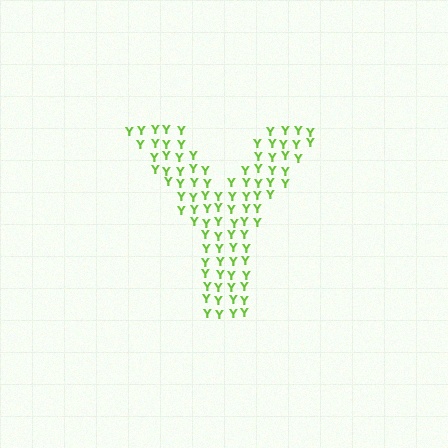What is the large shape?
The large shape is the letter Y.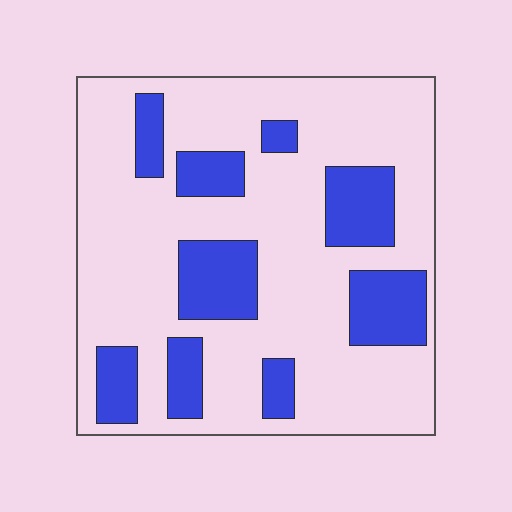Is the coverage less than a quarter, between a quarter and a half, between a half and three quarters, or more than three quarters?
Between a quarter and a half.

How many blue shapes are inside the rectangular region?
9.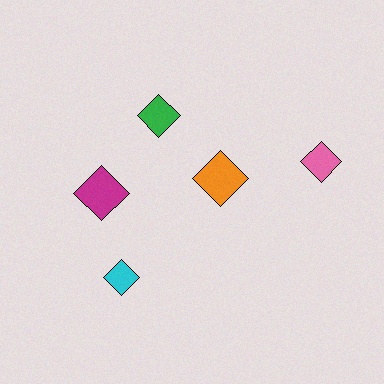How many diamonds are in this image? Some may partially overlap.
There are 5 diamonds.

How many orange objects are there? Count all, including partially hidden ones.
There is 1 orange object.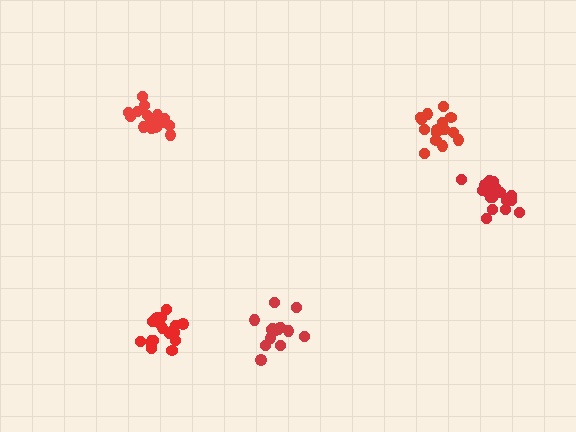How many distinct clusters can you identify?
There are 5 distinct clusters.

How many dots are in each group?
Group 1: 19 dots, Group 2: 14 dots, Group 3: 19 dots, Group 4: 17 dots, Group 5: 16 dots (85 total).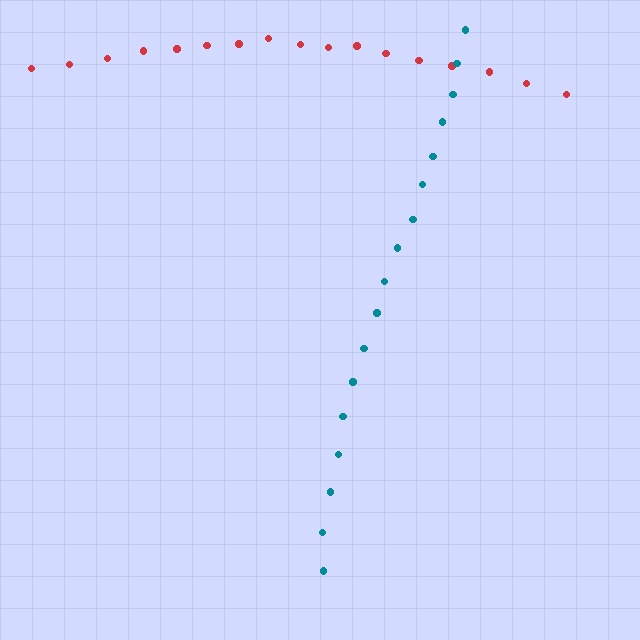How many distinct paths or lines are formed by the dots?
There are 2 distinct paths.